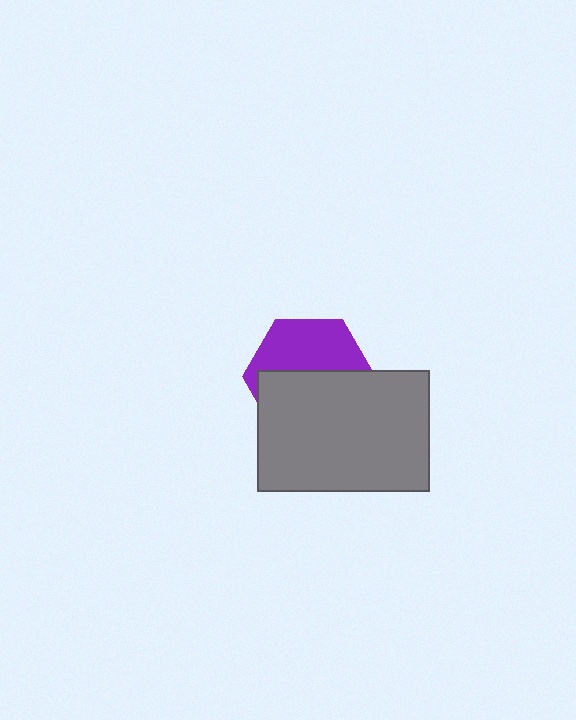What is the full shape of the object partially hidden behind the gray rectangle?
The partially hidden object is a purple hexagon.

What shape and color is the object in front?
The object in front is a gray rectangle.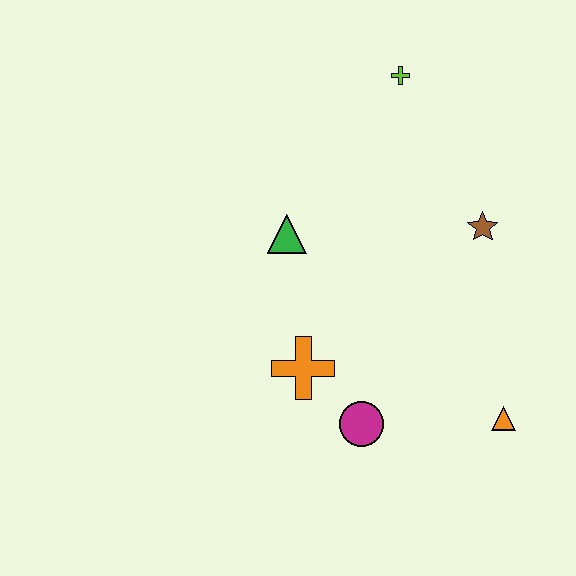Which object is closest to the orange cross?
The magenta circle is closest to the orange cross.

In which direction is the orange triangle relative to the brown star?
The orange triangle is below the brown star.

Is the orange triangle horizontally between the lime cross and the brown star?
No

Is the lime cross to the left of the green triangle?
No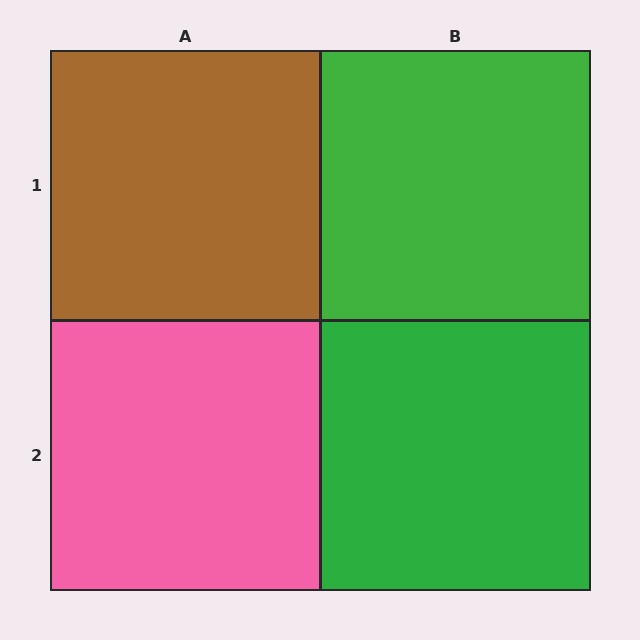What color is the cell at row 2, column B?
Green.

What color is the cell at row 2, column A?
Pink.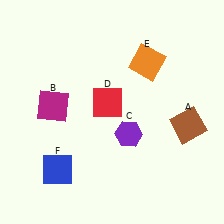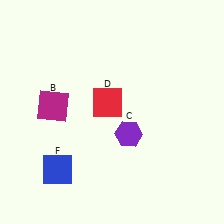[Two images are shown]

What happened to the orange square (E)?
The orange square (E) was removed in Image 2. It was in the top-right area of Image 1.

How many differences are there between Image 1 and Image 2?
There are 2 differences between the two images.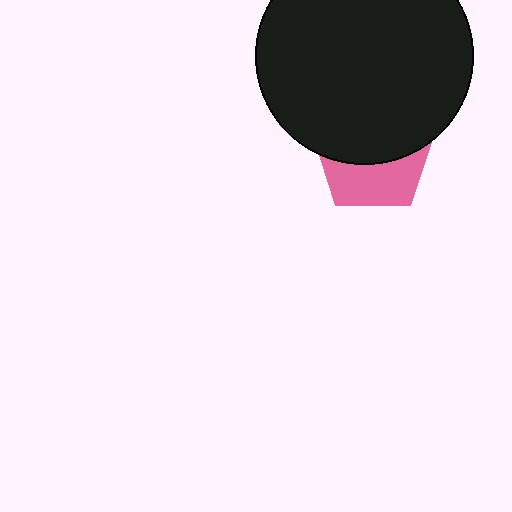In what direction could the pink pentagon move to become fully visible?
The pink pentagon could move down. That would shift it out from behind the black circle entirely.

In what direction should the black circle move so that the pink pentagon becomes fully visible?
The black circle should move up. That is the shortest direction to clear the overlap and leave the pink pentagon fully visible.